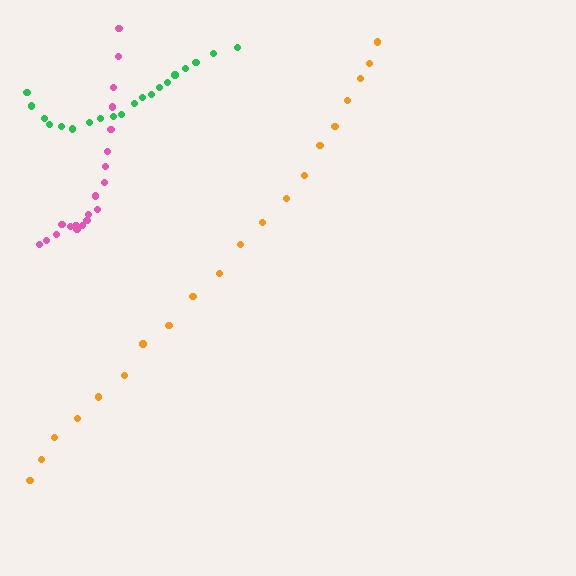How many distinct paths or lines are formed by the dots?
There are 3 distinct paths.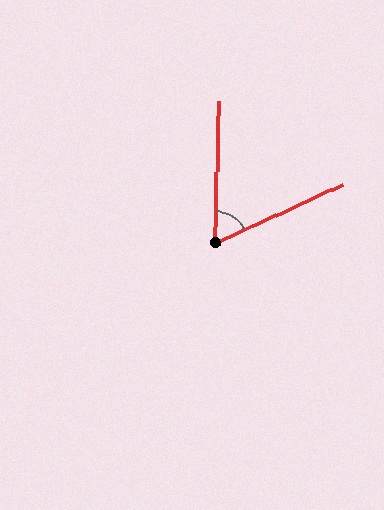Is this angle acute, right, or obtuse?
It is acute.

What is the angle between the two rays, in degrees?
Approximately 64 degrees.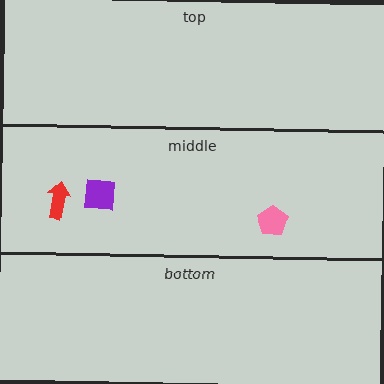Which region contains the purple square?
The middle region.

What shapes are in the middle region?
The red arrow, the pink pentagon, the purple square.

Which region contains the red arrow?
The middle region.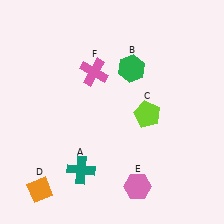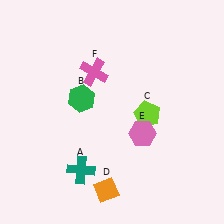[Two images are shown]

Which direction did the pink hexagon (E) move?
The pink hexagon (E) moved up.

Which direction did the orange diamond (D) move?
The orange diamond (D) moved right.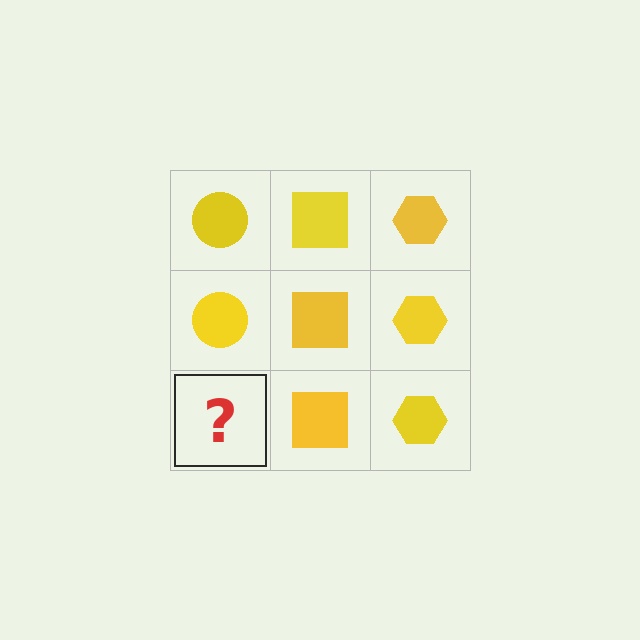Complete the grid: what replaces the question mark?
The question mark should be replaced with a yellow circle.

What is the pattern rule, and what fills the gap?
The rule is that each column has a consistent shape. The gap should be filled with a yellow circle.